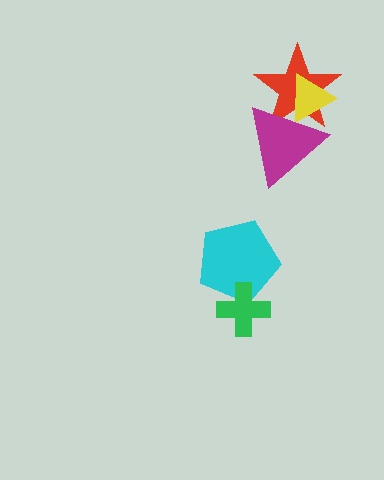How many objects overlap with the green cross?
1 object overlaps with the green cross.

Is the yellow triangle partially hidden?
Yes, it is partially covered by another shape.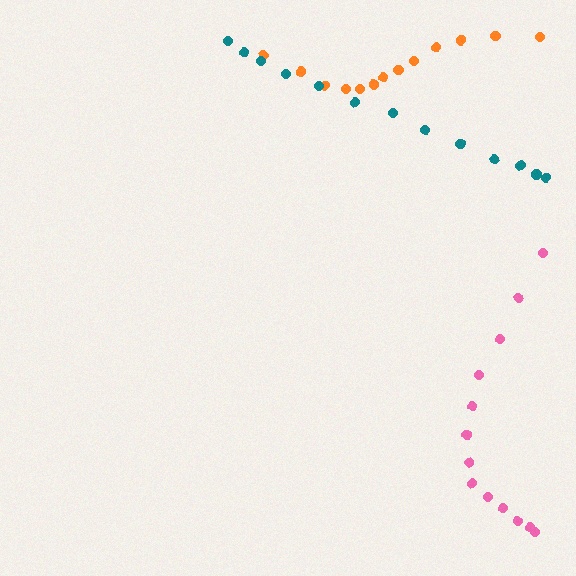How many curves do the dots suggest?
There are 3 distinct paths.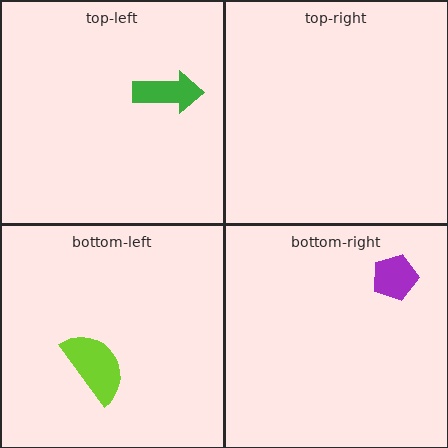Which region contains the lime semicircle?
The bottom-left region.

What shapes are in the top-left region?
The green arrow.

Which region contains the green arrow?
The top-left region.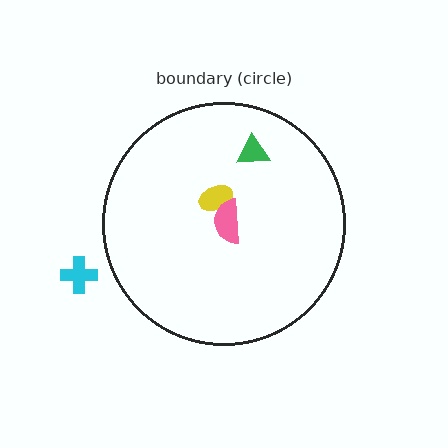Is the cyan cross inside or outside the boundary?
Outside.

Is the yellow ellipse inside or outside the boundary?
Inside.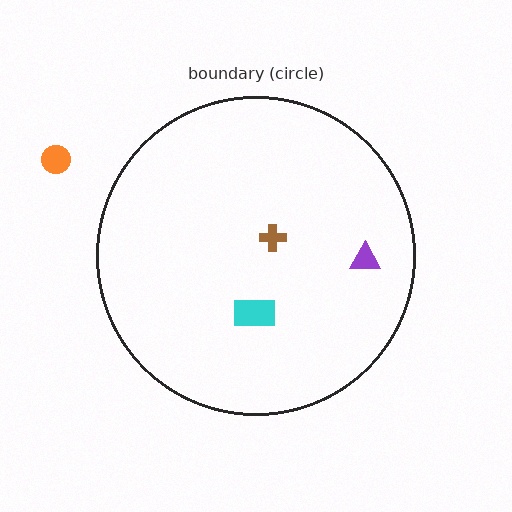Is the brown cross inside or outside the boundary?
Inside.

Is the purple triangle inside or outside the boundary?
Inside.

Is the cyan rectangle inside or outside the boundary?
Inside.